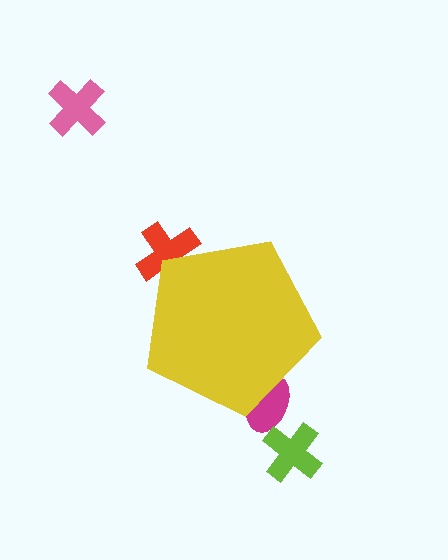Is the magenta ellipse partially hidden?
Yes, the magenta ellipse is partially hidden behind the yellow pentagon.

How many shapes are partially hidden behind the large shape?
2 shapes are partially hidden.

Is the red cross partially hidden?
Yes, the red cross is partially hidden behind the yellow pentagon.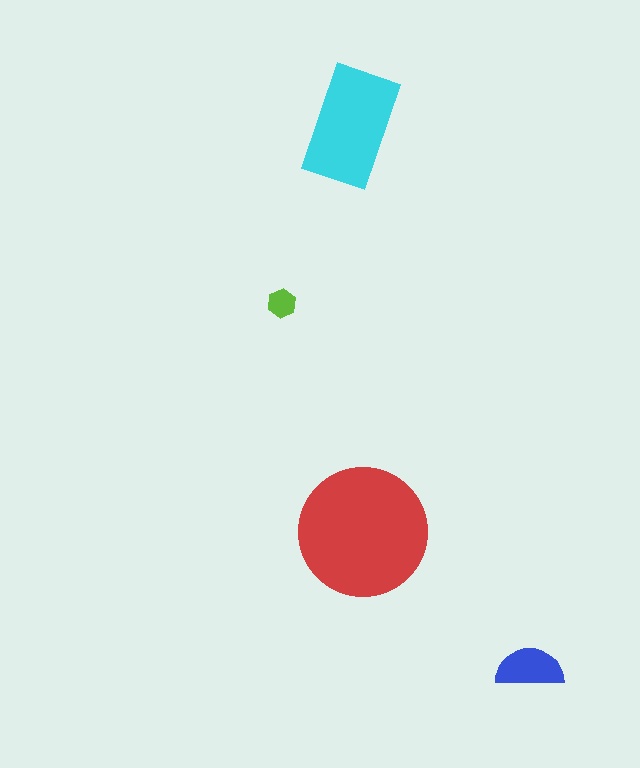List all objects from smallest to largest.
The lime hexagon, the blue semicircle, the cyan rectangle, the red circle.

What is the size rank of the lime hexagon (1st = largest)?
4th.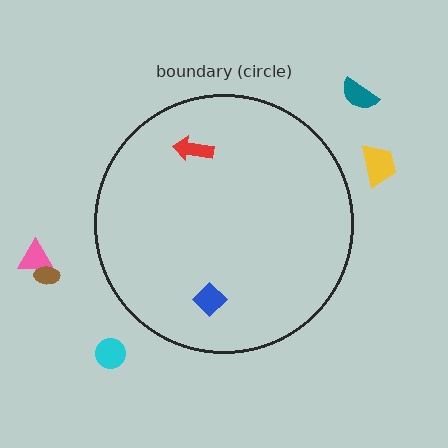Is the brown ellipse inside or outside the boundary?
Outside.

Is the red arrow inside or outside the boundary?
Inside.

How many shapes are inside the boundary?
2 inside, 5 outside.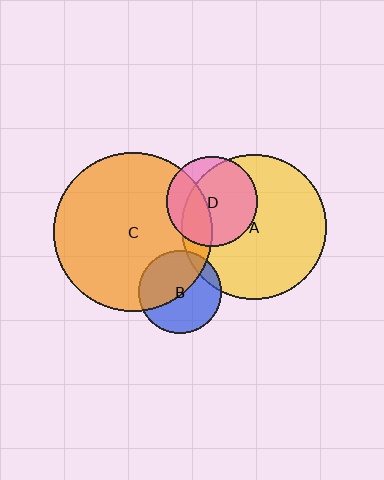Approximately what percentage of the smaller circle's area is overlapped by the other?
Approximately 35%.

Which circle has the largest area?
Circle C (orange).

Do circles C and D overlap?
Yes.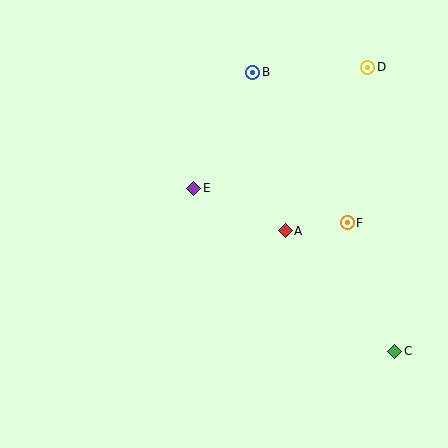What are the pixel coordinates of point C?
Point C is at (395, 351).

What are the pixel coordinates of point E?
Point E is at (194, 188).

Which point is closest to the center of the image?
Point E at (194, 188) is closest to the center.